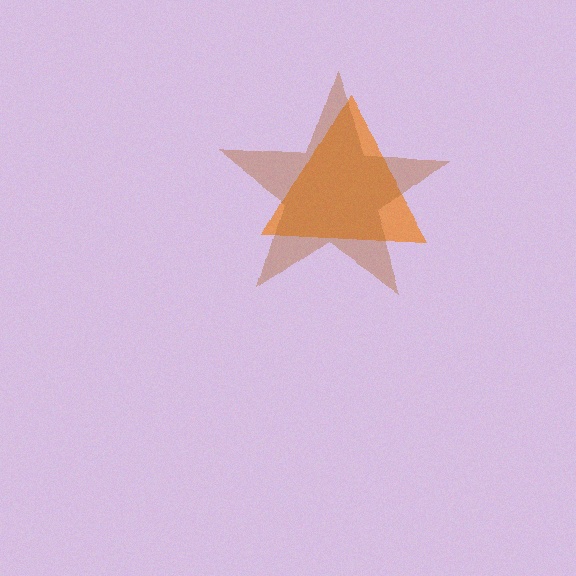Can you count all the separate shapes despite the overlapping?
Yes, there are 2 separate shapes.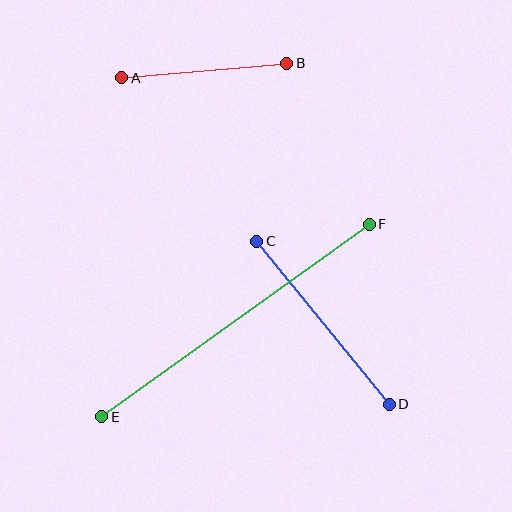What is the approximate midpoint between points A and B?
The midpoint is at approximately (204, 70) pixels.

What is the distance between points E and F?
The distance is approximately 329 pixels.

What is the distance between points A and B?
The distance is approximately 166 pixels.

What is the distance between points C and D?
The distance is approximately 210 pixels.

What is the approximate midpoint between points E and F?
The midpoint is at approximately (236, 320) pixels.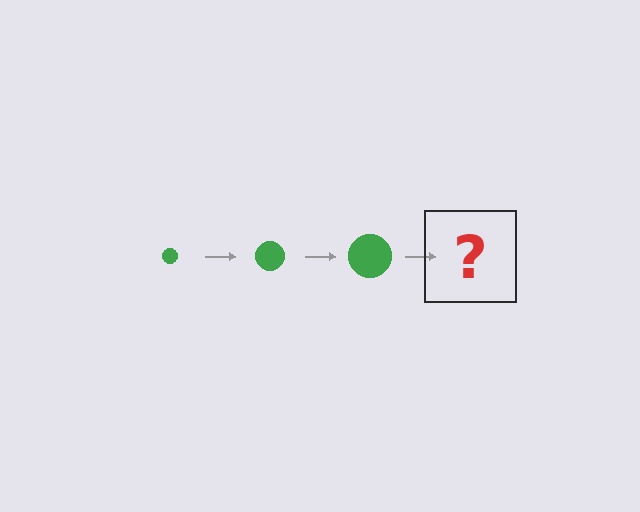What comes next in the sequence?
The next element should be a green circle, larger than the previous one.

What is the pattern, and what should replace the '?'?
The pattern is that the circle gets progressively larger each step. The '?' should be a green circle, larger than the previous one.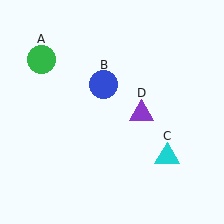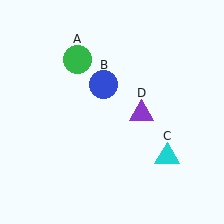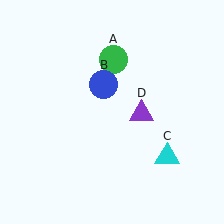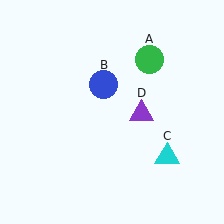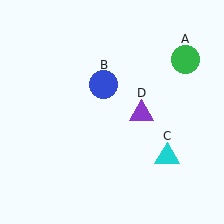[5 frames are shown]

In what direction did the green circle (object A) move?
The green circle (object A) moved right.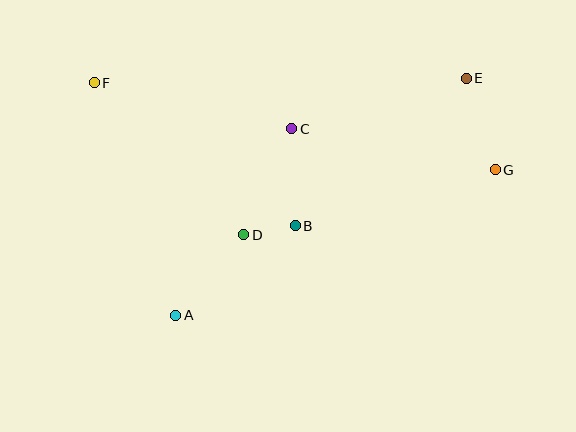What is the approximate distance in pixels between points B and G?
The distance between B and G is approximately 207 pixels.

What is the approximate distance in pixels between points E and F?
The distance between E and F is approximately 372 pixels.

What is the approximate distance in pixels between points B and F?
The distance between B and F is approximately 247 pixels.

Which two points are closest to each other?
Points B and D are closest to each other.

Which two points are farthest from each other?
Points F and G are farthest from each other.